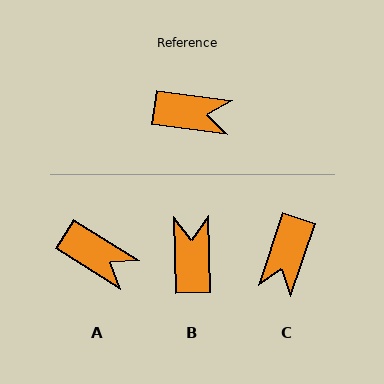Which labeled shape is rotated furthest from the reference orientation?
C, about 101 degrees away.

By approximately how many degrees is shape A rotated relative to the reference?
Approximately 24 degrees clockwise.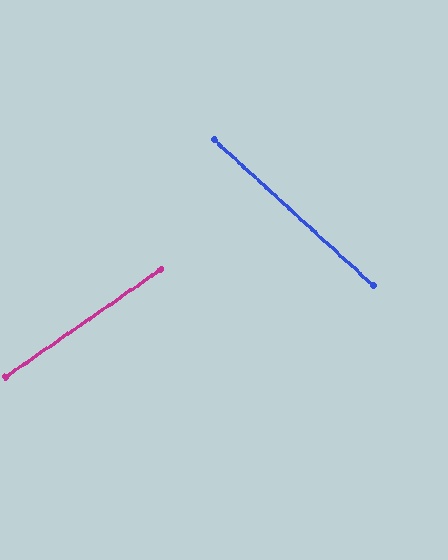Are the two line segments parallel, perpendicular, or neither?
Neither parallel nor perpendicular — they differ by about 77°.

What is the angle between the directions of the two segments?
Approximately 77 degrees.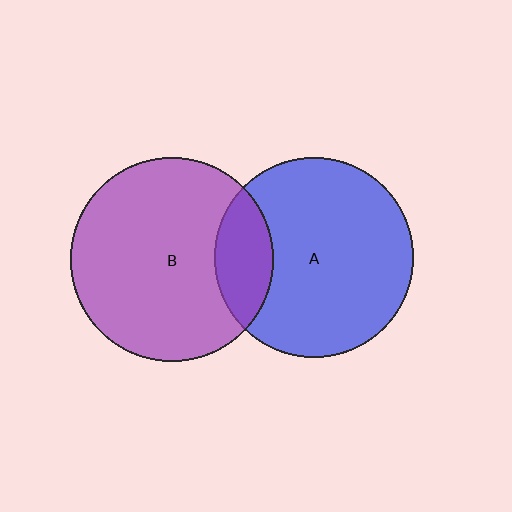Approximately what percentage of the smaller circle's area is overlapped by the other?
Approximately 20%.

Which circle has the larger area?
Circle B (purple).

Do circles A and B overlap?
Yes.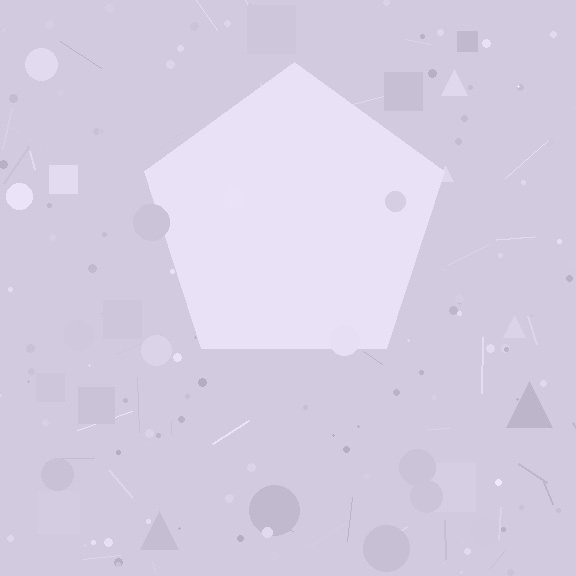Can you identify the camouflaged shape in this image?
The camouflaged shape is a pentagon.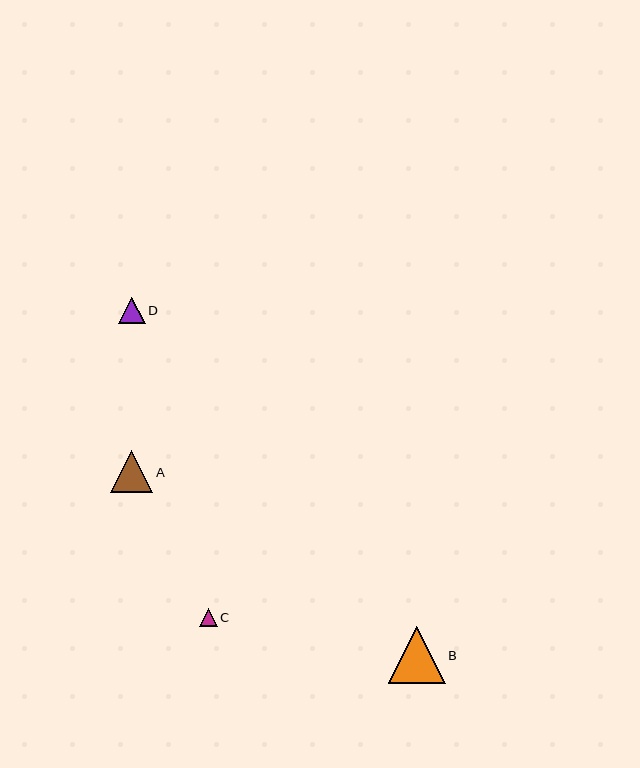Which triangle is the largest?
Triangle B is the largest with a size of approximately 57 pixels.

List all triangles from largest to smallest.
From largest to smallest: B, A, D, C.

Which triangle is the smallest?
Triangle C is the smallest with a size of approximately 18 pixels.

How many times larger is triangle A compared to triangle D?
Triangle A is approximately 1.6 times the size of triangle D.